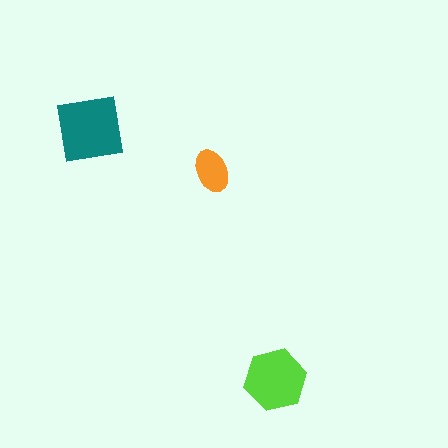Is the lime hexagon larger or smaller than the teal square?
Smaller.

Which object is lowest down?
The lime hexagon is bottommost.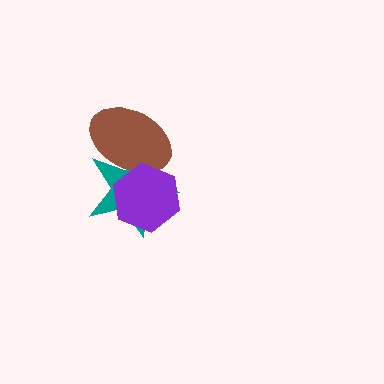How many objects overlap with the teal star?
2 objects overlap with the teal star.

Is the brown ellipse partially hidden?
Yes, it is partially covered by another shape.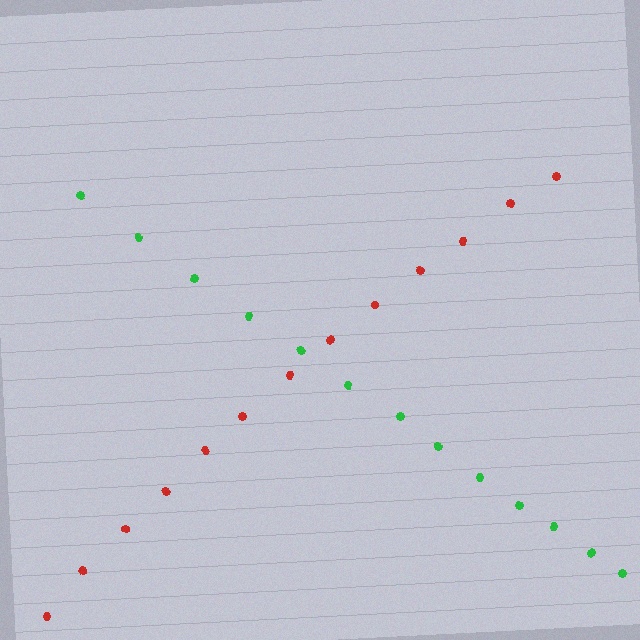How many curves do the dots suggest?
There are 2 distinct paths.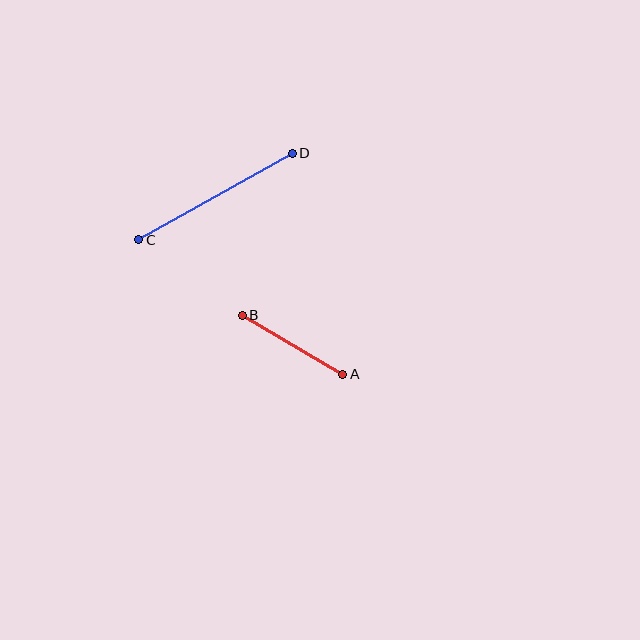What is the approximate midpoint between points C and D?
The midpoint is at approximately (216, 197) pixels.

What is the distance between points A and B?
The distance is approximately 117 pixels.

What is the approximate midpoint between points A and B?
The midpoint is at approximately (293, 345) pixels.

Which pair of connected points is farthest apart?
Points C and D are farthest apart.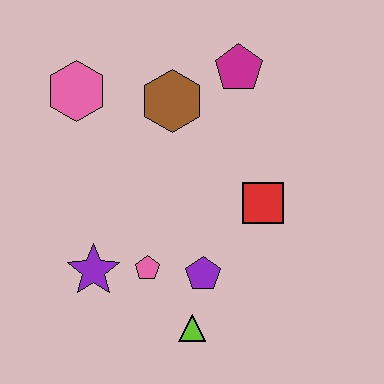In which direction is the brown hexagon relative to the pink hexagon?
The brown hexagon is to the right of the pink hexagon.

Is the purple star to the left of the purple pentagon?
Yes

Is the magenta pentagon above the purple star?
Yes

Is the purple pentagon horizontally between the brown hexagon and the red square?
Yes